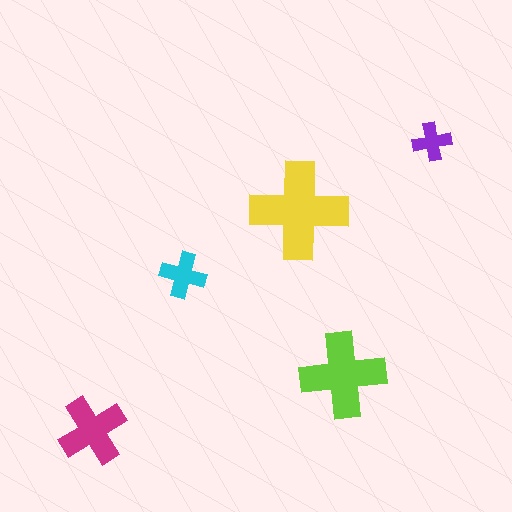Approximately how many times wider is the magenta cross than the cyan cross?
About 1.5 times wider.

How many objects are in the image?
There are 5 objects in the image.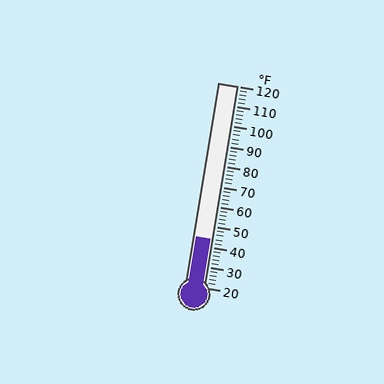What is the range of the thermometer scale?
The thermometer scale ranges from 20°F to 120°F.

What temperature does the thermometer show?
The thermometer shows approximately 44°F.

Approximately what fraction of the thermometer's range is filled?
The thermometer is filled to approximately 25% of its range.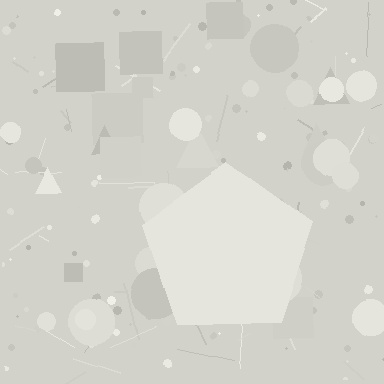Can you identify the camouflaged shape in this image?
The camouflaged shape is a pentagon.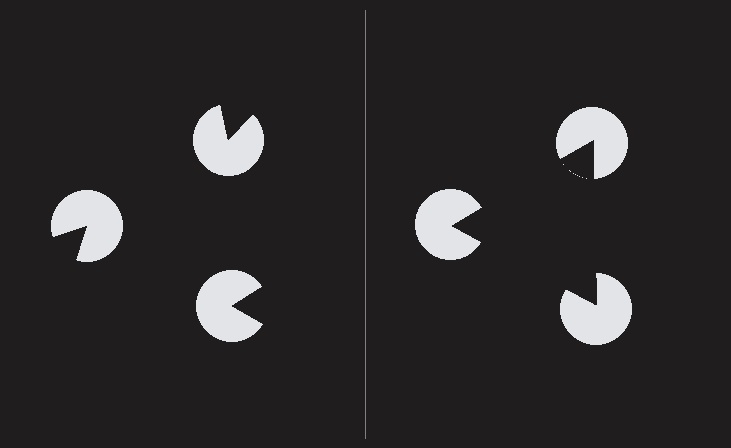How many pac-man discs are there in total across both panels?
6 — 3 on each side.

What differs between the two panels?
The pac-man discs are positioned identically on both sides; only the wedge orientations differ. On the right they align to a triangle; on the left they are misaligned.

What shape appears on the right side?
An illusory triangle.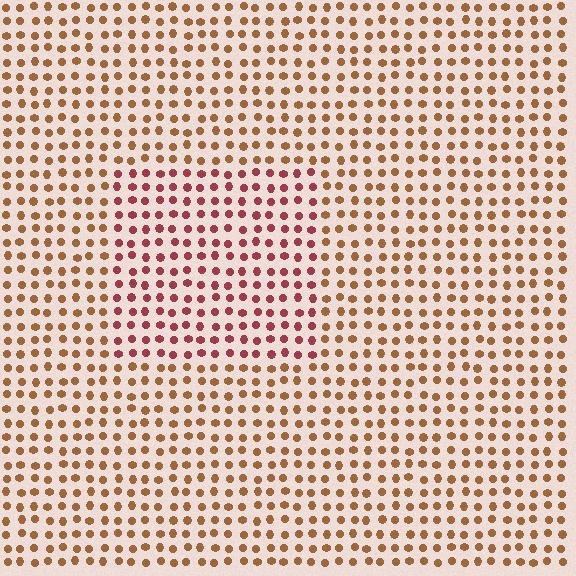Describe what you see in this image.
The image is filled with small brown elements in a uniform arrangement. A rectangle-shaped region is visible where the elements are tinted to a slightly different hue, forming a subtle color boundary.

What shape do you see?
I see a rectangle.